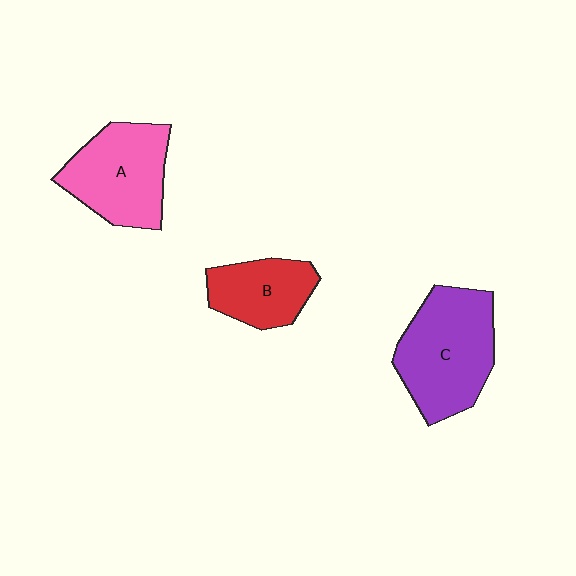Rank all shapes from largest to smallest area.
From largest to smallest: C (purple), A (pink), B (red).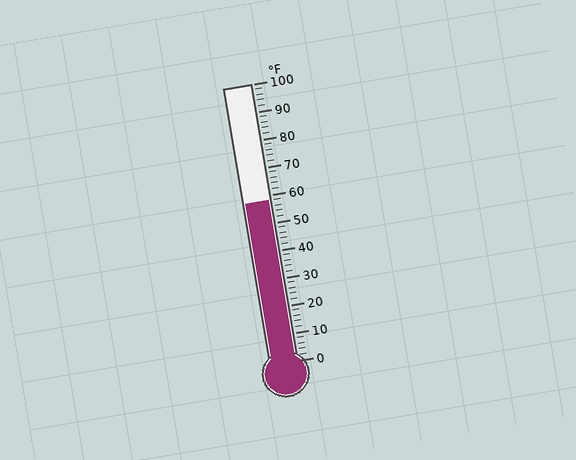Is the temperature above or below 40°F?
The temperature is above 40°F.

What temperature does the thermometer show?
The thermometer shows approximately 58°F.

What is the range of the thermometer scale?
The thermometer scale ranges from 0°F to 100°F.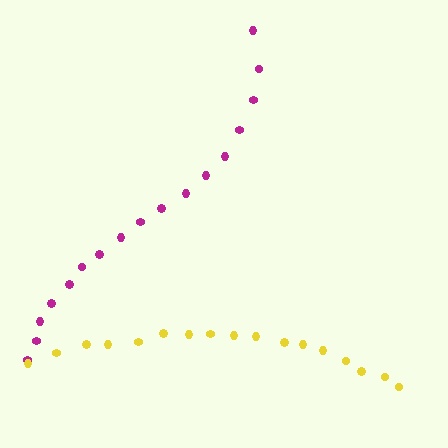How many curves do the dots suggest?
There are 2 distinct paths.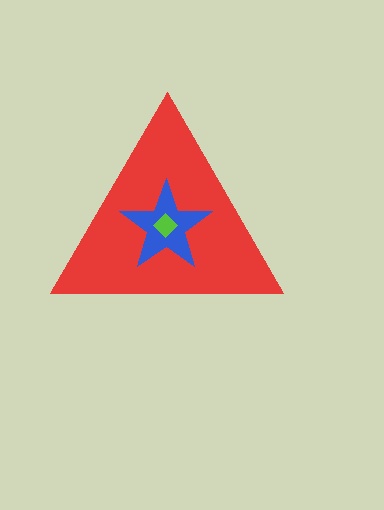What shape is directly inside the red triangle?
The blue star.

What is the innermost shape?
The lime diamond.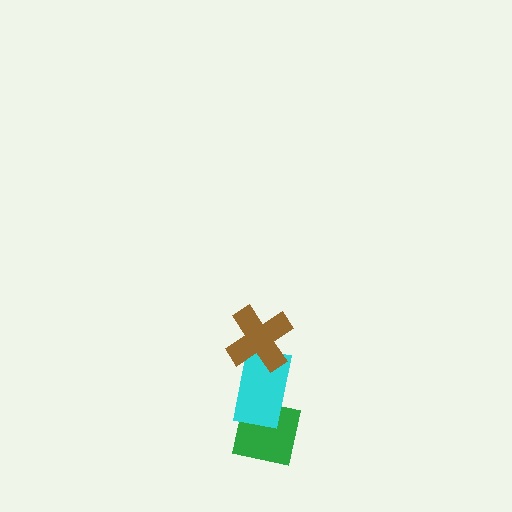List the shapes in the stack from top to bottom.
From top to bottom: the brown cross, the cyan rectangle, the green square.